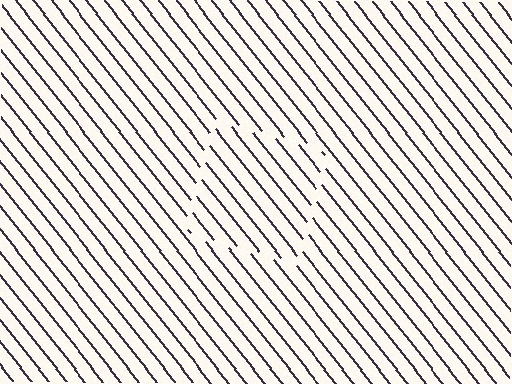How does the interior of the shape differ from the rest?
The interior of the shape contains the same grating, shifted by half a period — the contour is defined by the phase discontinuity where line-ends from the inner and outer gratings abut.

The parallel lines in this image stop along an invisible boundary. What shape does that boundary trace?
An illusory square. The interior of the shape contains the same grating, shifted by half a period — the contour is defined by the phase discontinuity where line-ends from the inner and outer gratings abut.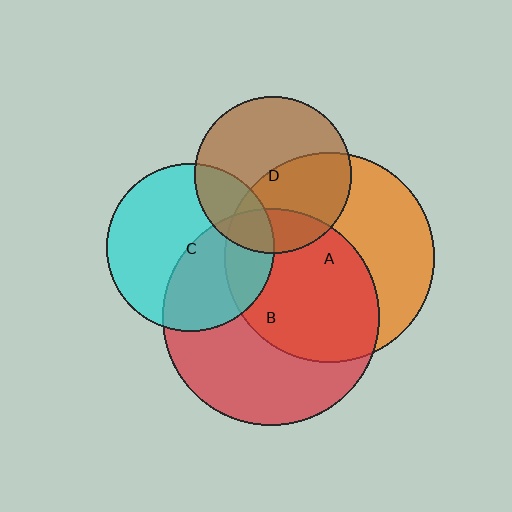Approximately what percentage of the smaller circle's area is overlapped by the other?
Approximately 20%.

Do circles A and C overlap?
Yes.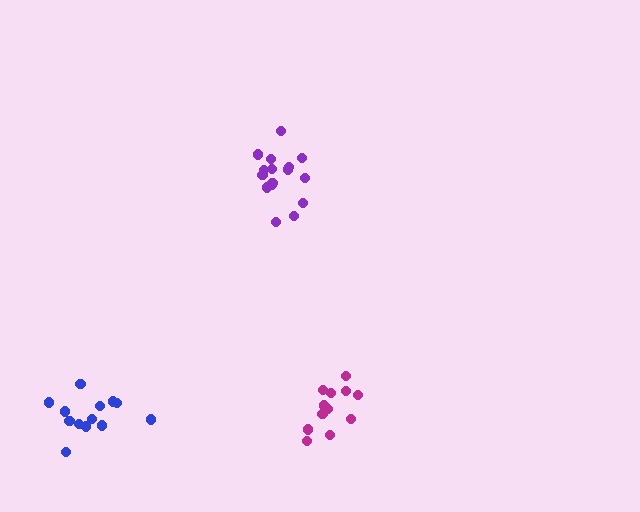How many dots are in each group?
Group 1: 13 dots, Group 2: 16 dots, Group 3: 12 dots (41 total).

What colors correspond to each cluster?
The clusters are colored: blue, purple, magenta.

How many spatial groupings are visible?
There are 3 spatial groupings.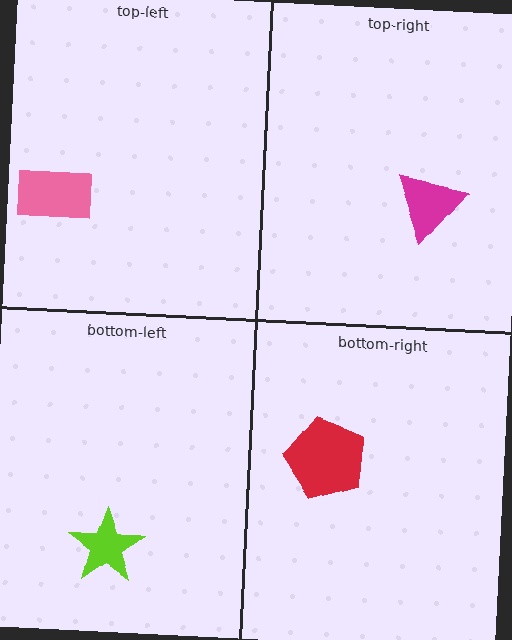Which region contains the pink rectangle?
The top-left region.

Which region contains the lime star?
The bottom-left region.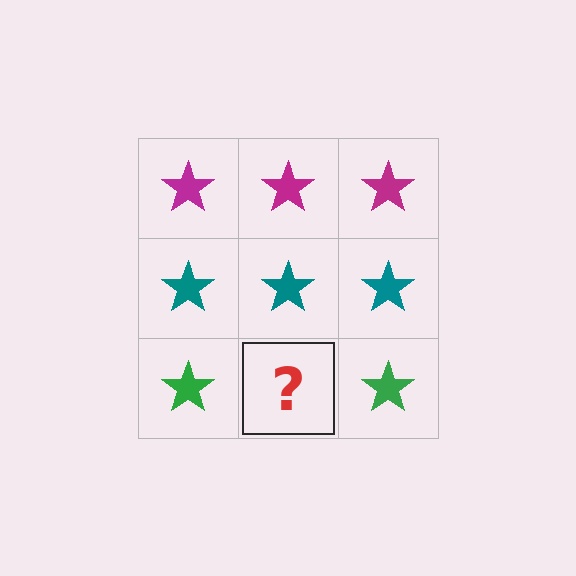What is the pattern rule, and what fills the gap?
The rule is that each row has a consistent color. The gap should be filled with a green star.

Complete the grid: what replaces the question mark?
The question mark should be replaced with a green star.